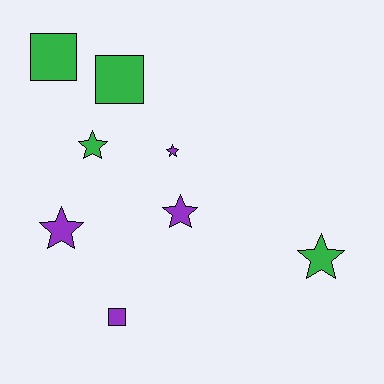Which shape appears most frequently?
Star, with 5 objects.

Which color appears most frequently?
Purple, with 4 objects.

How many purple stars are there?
There are 3 purple stars.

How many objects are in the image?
There are 8 objects.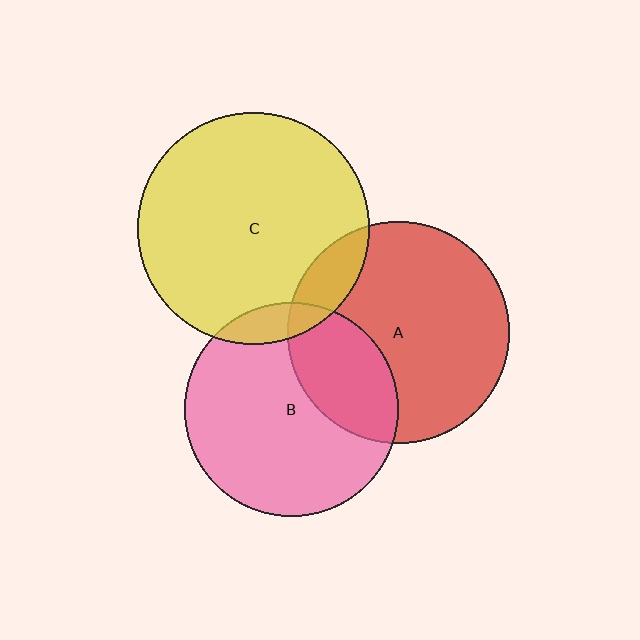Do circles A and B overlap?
Yes.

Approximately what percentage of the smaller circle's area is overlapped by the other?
Approximately 30%.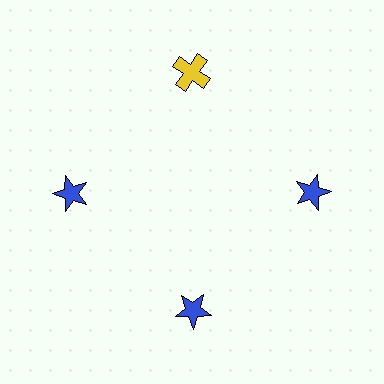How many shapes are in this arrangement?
There are 4 shapes arranged in a ring pattern.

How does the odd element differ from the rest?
It differs in both color (yellow instead of blue) and shape (cross instead of star).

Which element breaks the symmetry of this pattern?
The yellow cross at roughly the 12 o'clock position breaks the symmetry. All other shapes are blue stars.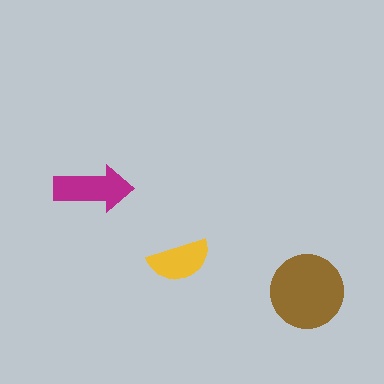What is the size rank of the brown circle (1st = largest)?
1st.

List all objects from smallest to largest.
The yellow semicircle, the magenta arrow, the brown circle.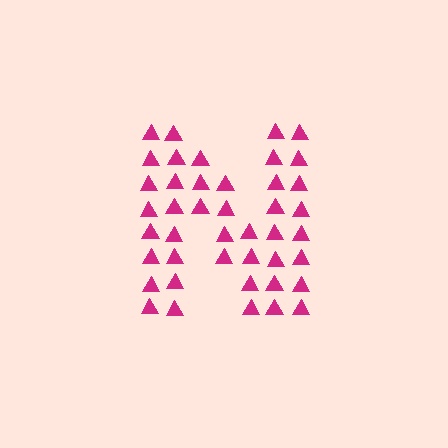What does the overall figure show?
The overall figure shows the letter N.